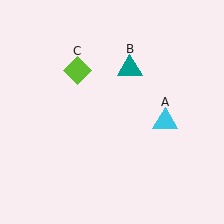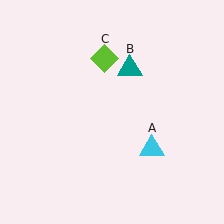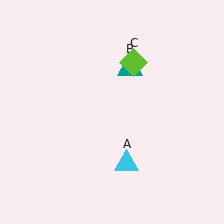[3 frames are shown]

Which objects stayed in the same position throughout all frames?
Teal triangle (object B) remained stationary.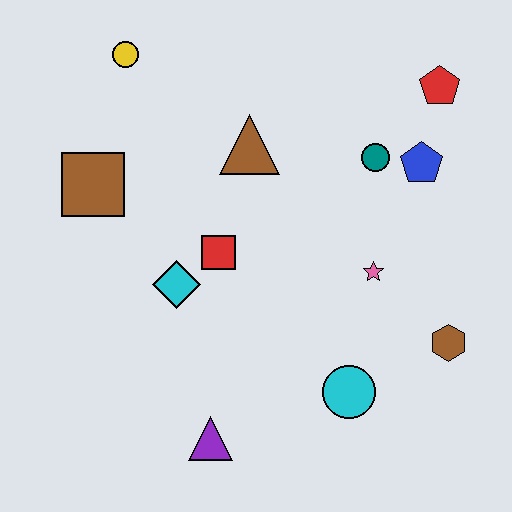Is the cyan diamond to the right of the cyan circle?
No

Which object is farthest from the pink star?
The yellow circle is farthest from the pink star.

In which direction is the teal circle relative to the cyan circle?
The teal circle is above the cyan circle.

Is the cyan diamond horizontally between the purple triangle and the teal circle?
No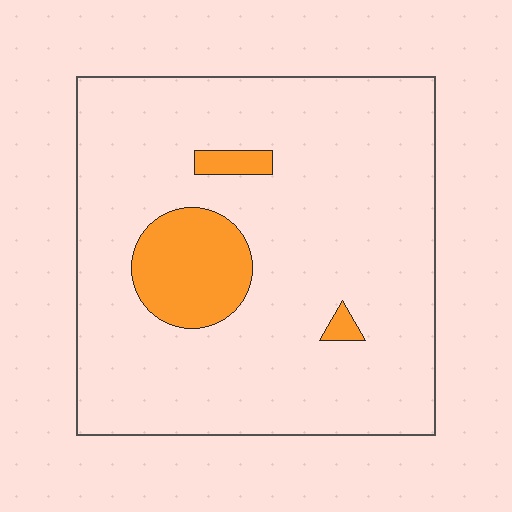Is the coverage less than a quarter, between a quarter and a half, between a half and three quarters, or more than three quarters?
Less than a quarter.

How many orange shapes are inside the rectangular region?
3.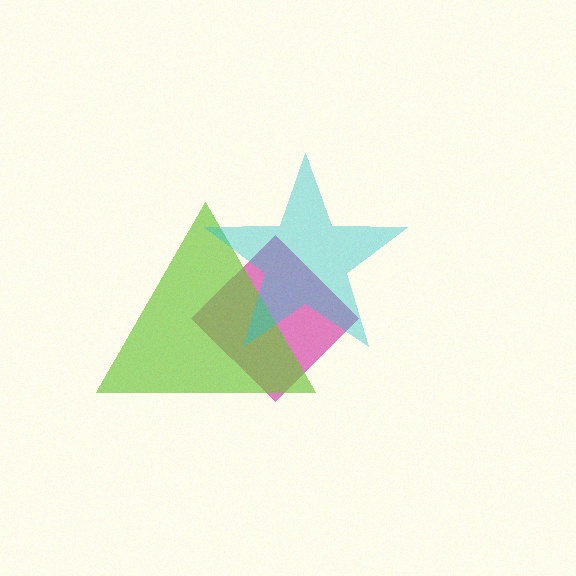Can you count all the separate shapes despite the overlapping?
Yes, there are 3 separate shapes.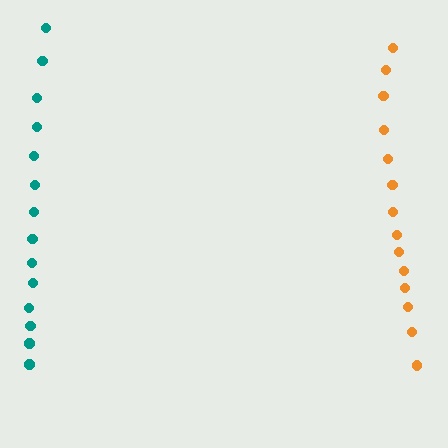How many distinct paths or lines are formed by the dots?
There are 2 distinct paths.